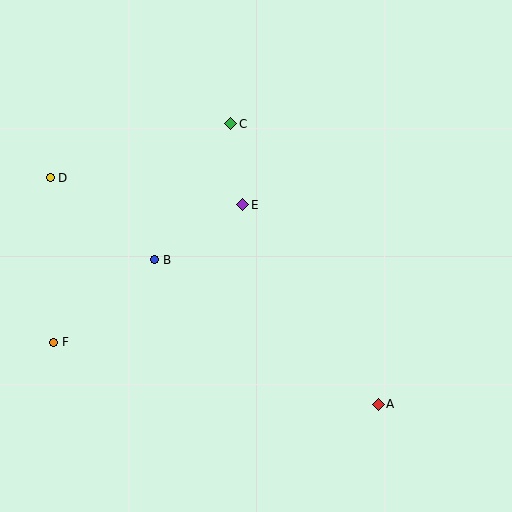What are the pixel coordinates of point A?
Point A is at (378, 404).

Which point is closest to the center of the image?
Point E at (243, 205) is closest to the center.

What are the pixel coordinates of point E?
Point E is at (243, 205).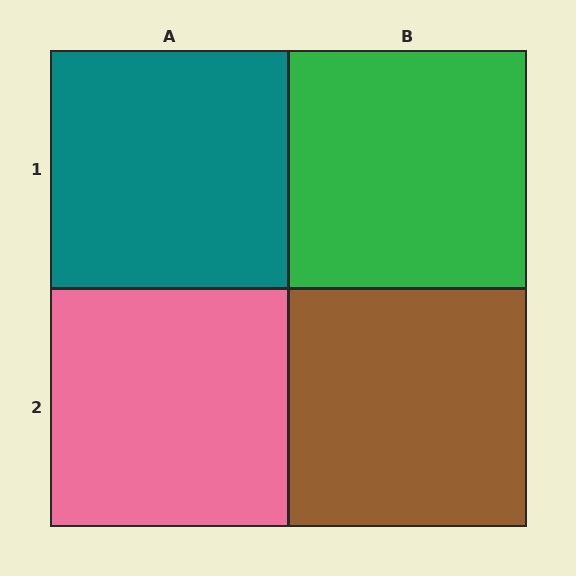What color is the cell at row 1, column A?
Teal.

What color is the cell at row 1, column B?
Green.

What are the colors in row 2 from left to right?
Pink, brown.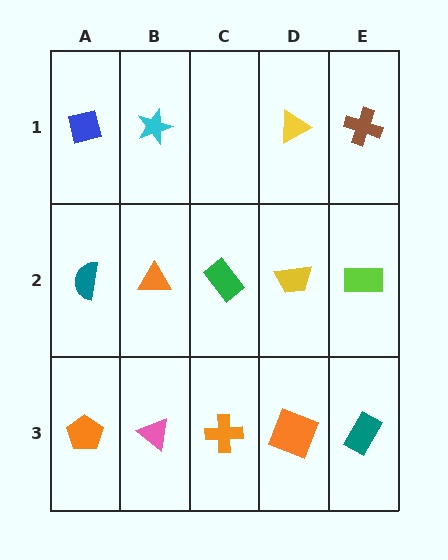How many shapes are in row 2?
5 shapes.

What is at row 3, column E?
A teal rectangle.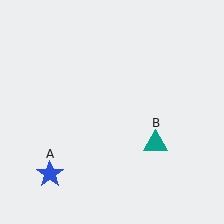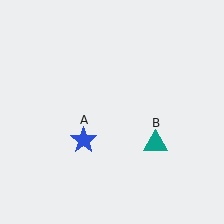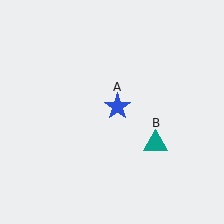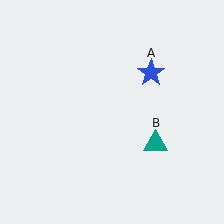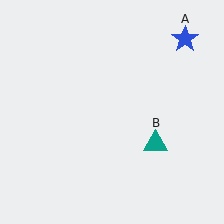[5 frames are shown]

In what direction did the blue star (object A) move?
The blue star (object A) moved up and to the right.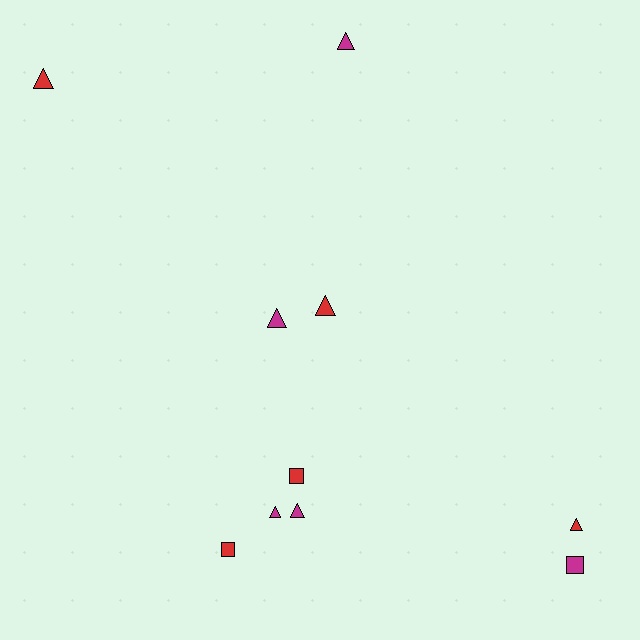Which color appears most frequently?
Magenta, with 5 objects.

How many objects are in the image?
There are 10 objects.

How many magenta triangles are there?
There are 4 magenta triangles.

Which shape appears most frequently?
Triangle, with 7 objects.